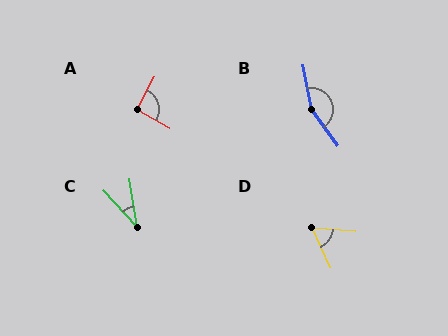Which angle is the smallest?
C, at approximately 33 degrees.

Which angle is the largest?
B, at approximately 156 degrees.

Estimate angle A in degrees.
Approximately 91 degrees.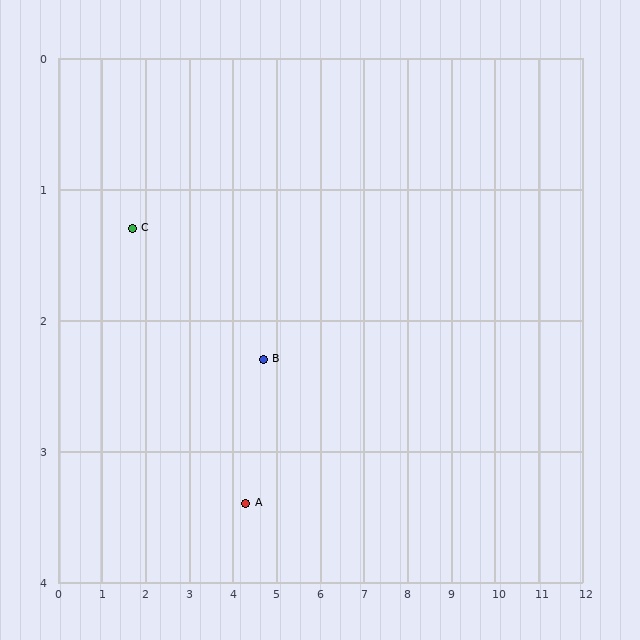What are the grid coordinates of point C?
Point C is at approximately (1.7, 1.3).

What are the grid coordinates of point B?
Point B is at approximately (4.7, 2.3).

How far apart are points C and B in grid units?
Points C and B are about 3.2 grid units apart.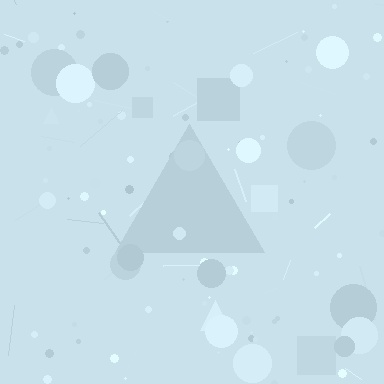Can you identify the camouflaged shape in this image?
The camouflaged shape is a triangle.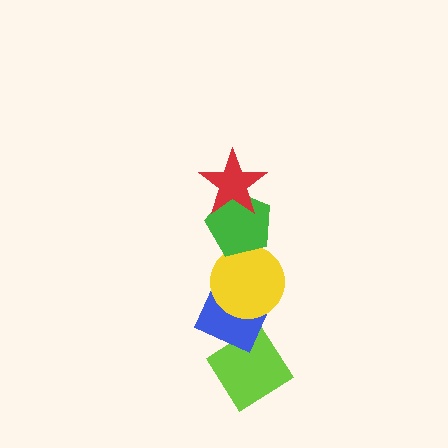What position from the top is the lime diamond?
The lime diamond is 5th from the top.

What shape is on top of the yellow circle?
The green pentagon is on top of the yellow circle.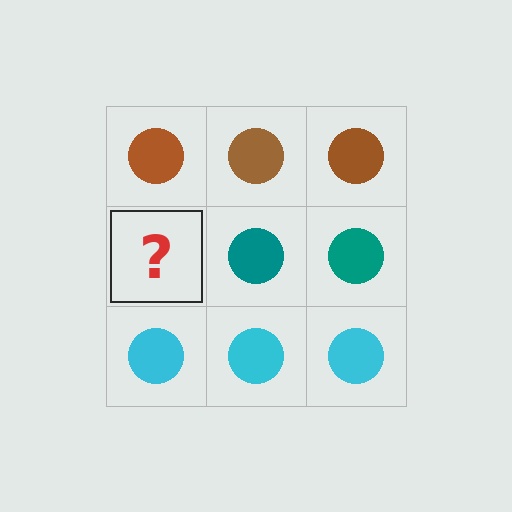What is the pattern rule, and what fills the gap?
The rule is that each row has a consistent color. The gap should be filled with a teal circle.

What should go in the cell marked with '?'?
The missing cell should contain a teal circle.